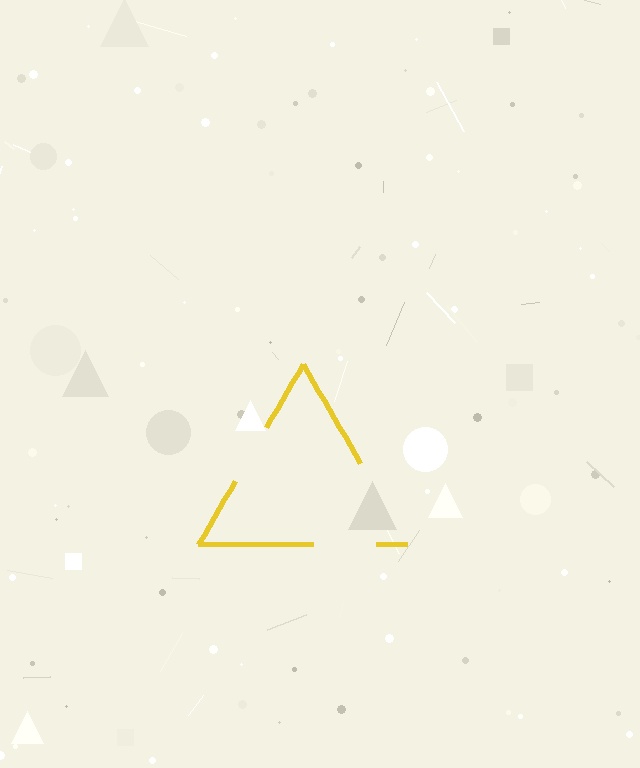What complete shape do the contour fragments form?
The contour fragments form a triangle.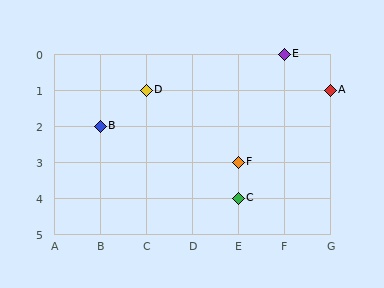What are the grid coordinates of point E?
Point E is at grid coordinates (F, 0).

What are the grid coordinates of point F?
Point F is at grid coordinates (E, 3).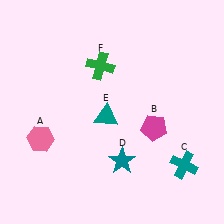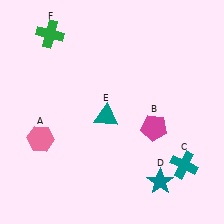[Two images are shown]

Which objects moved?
The objects that moved are: the teal star (D), the green cross (F).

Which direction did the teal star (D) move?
The teal star (D) moved right.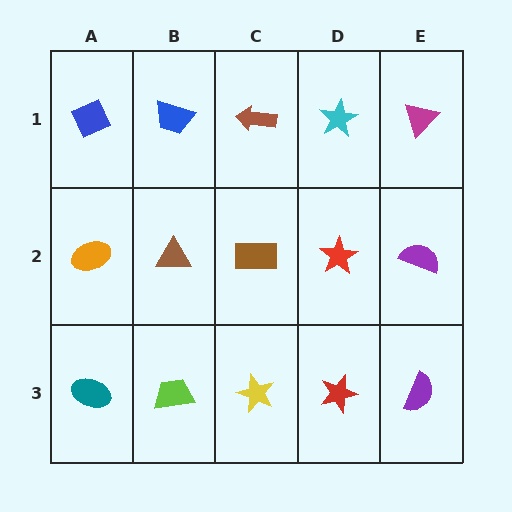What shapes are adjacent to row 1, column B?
A brown triangle (row 2, column B), a blue diamond (row 1, column A), a brown arrow (row 1, column C).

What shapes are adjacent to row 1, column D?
A red star (row 2, column D), a brown arrow (row 1, column C), a magenta triangle (row 1, column E).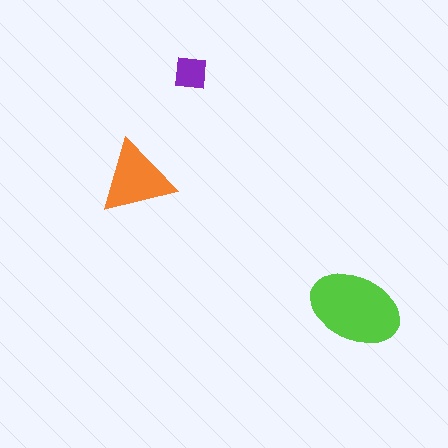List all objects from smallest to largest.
The purple square, the orange triangle, the lime ellipse.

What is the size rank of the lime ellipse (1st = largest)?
1st.